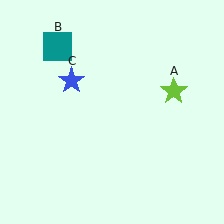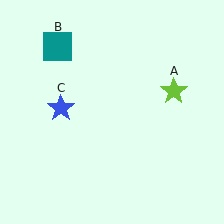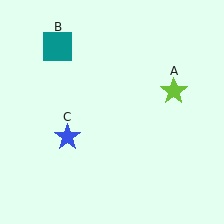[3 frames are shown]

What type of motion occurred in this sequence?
The blue star (object C) rotated counterclockwise around the center of the scene.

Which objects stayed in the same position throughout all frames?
Lime star (object A) and teal square (object B) remained stationary.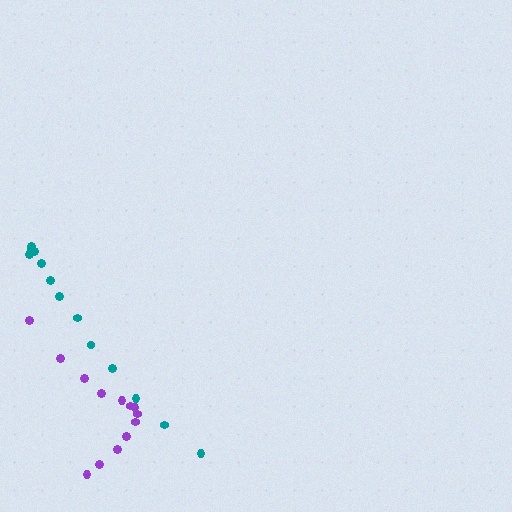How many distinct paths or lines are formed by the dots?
There are 2 distinct paths.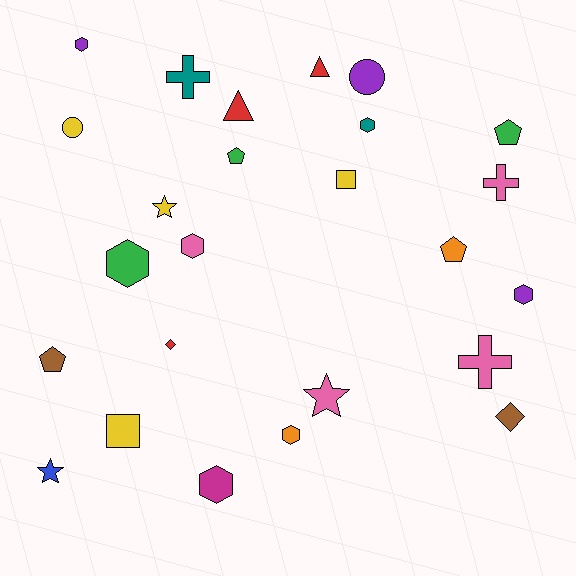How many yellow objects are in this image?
There are 4 yellow objects.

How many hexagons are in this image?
There are 7 hexagons.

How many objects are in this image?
There are 25 objects.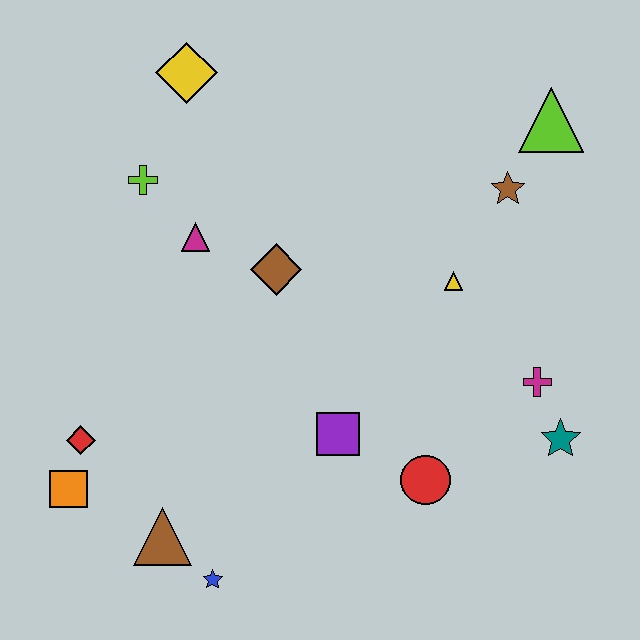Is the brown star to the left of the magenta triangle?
No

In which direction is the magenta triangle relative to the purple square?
The magenta triangle is above the purple square.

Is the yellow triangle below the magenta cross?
No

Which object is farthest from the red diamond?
The lime triangle is farthest from the red diamond.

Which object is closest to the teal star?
The magenta cross is closest to the teal star.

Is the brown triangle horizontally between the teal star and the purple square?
No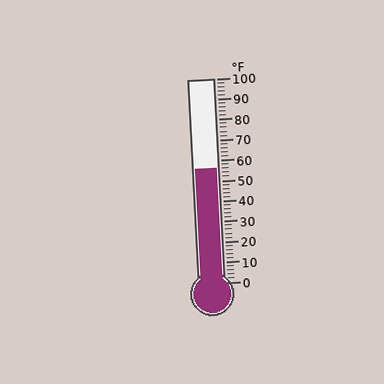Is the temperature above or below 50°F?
The temperature is above 50°F.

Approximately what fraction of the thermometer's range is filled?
The thermometer is filled to approximately 55% of its range.